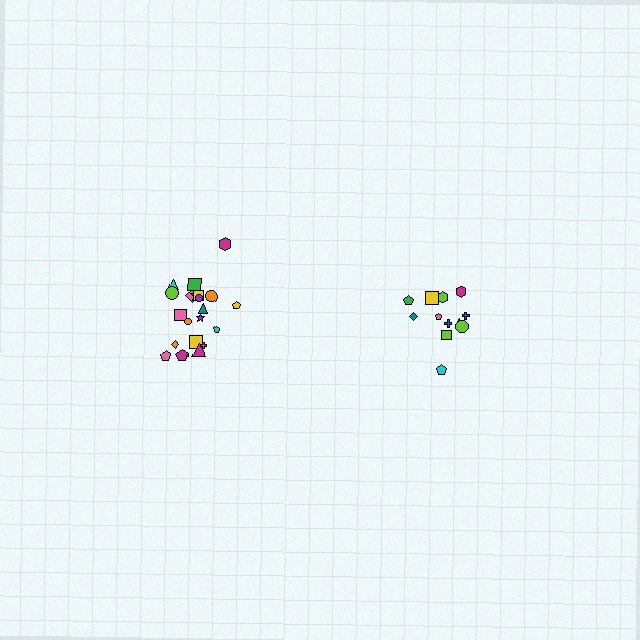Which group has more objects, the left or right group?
The left group.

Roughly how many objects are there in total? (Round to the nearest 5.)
Roughly 35 objects in total.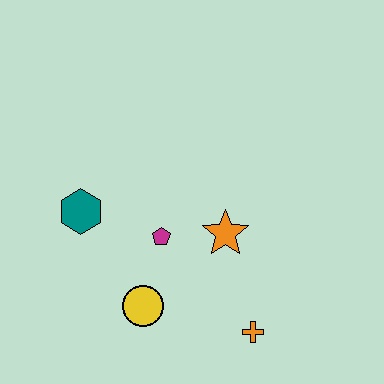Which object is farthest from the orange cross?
The teal hexagon is farthest from the orange cross.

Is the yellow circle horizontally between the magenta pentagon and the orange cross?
No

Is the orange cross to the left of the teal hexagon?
No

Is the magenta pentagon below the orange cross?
No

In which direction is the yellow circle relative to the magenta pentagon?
The yellow circle is below the magenta pentagon.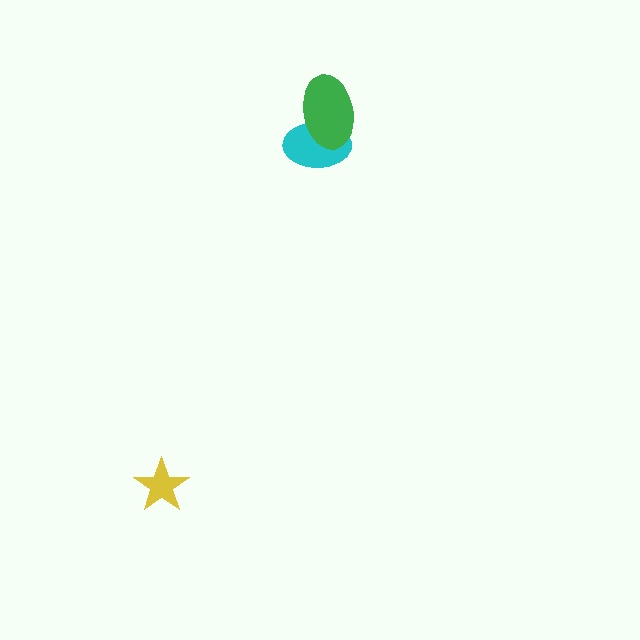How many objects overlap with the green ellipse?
1 object overlaps with the green ellipse.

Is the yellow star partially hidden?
No, no other shape covers it.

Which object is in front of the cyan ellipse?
The green ellipse is in front of the cyan ellipse.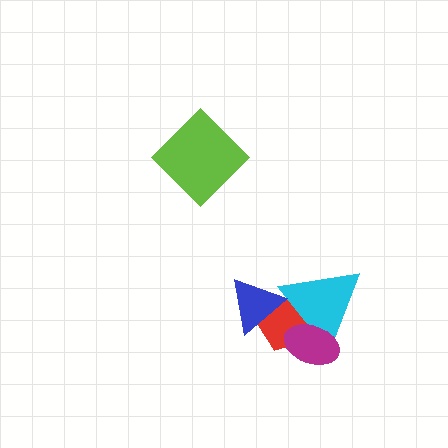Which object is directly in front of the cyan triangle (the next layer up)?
The magenta ellipse is directly in front of the cyan triangle.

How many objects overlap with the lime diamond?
0 objects overlap with the lime diamond.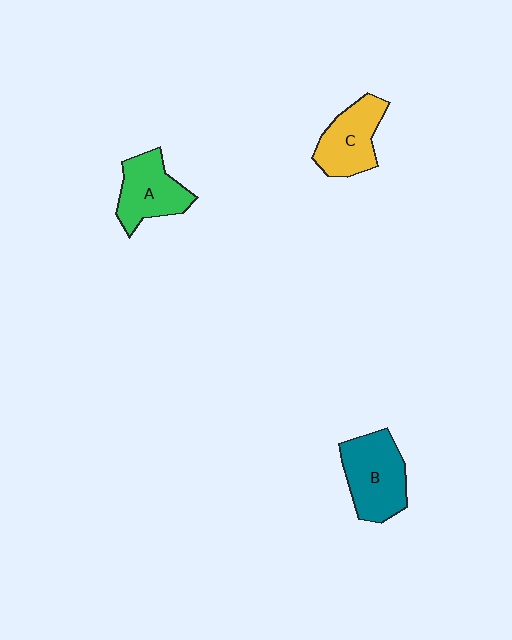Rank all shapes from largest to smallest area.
From largest to smallest: B (teal), A (green), C (yellow).